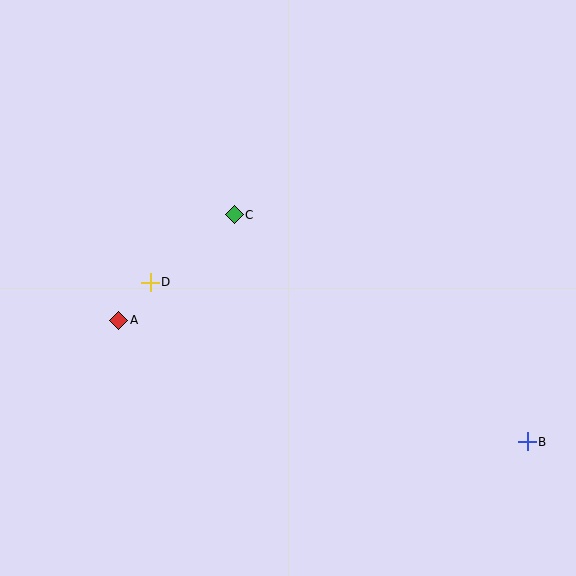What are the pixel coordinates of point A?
Point A is at (119, 320).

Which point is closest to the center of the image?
Point C at (234, 215) is closest to the center.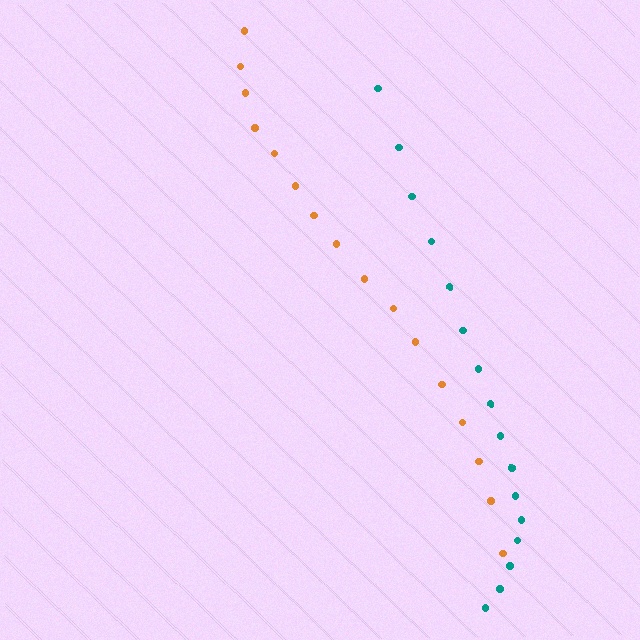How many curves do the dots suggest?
There are 2 distinct paths.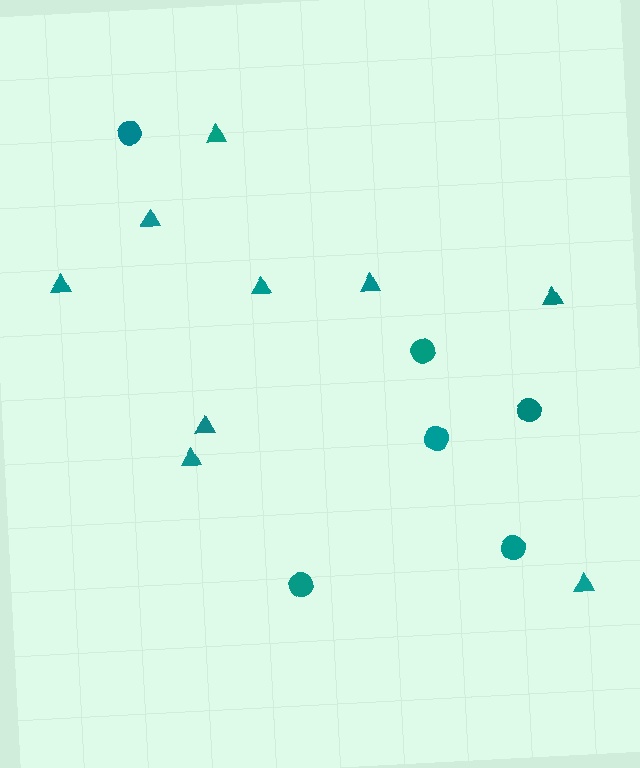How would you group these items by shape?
There are 2 groups: one group of circles (6) and one group of triangles (9).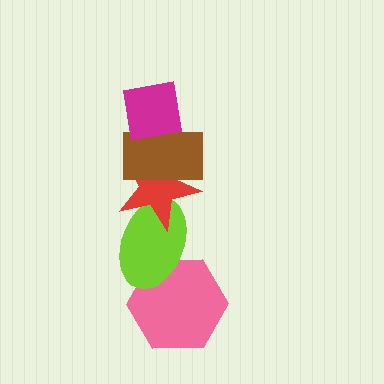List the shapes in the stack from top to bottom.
From top to bottom: the magenta square, the brown rectangle, the red star, the lime ellipse, the pink hexagon.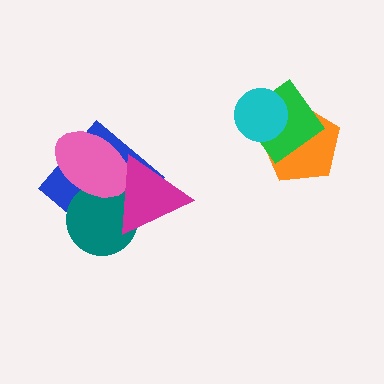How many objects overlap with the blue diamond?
3 objects overlap with the blue diamond.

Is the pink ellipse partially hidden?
Yes, it is partially covered by another shape.